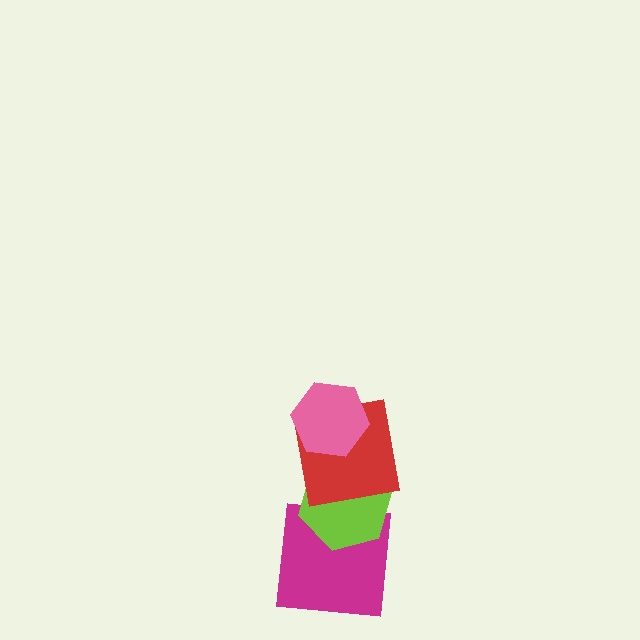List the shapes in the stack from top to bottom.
From top to bottom: the pink hexagon, the red square, the lime hexagon, the magenta square.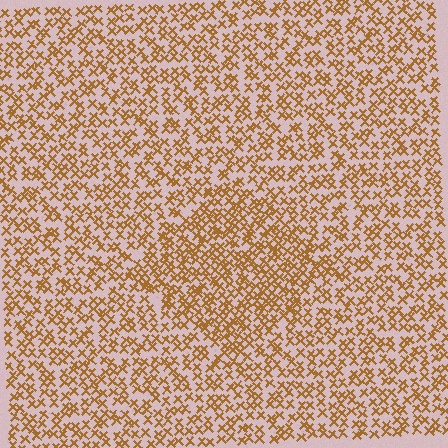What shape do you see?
I see a diamond.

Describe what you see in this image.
The image contains small brown elements arranged at two different densities. A diamond-shaped region is visible where the elements are more densely packed than the surrounding area.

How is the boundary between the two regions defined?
The boundary is defined by a change in element density (approximately 1.6x ratio). All elements are the same color, size, and shape.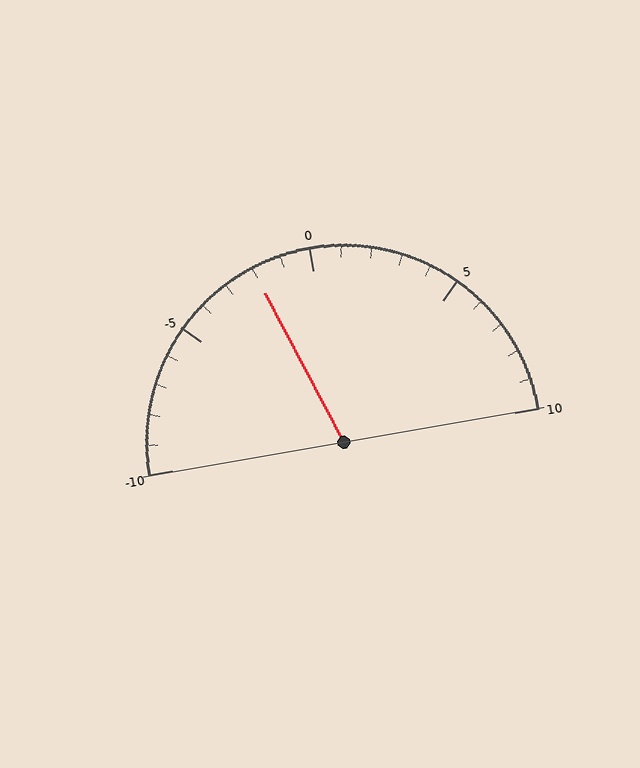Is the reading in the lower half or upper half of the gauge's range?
The reading is in the lower half of the range (-10 to 10).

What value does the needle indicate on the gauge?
The needle indicates approximately -2.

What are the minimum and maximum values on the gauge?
The gauge ranges from -10 to 10.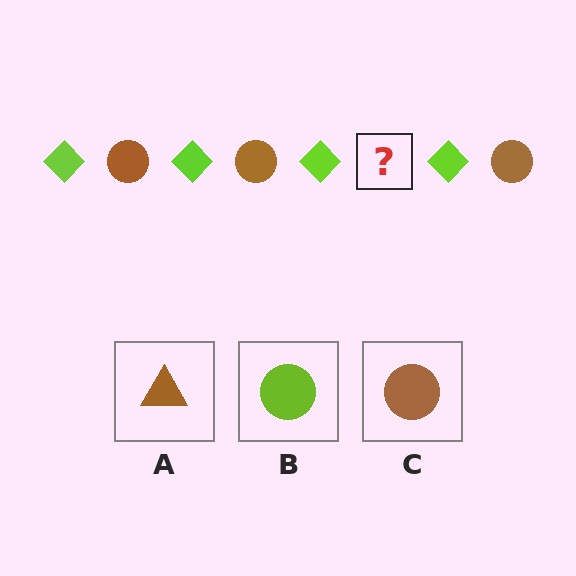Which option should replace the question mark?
Option C.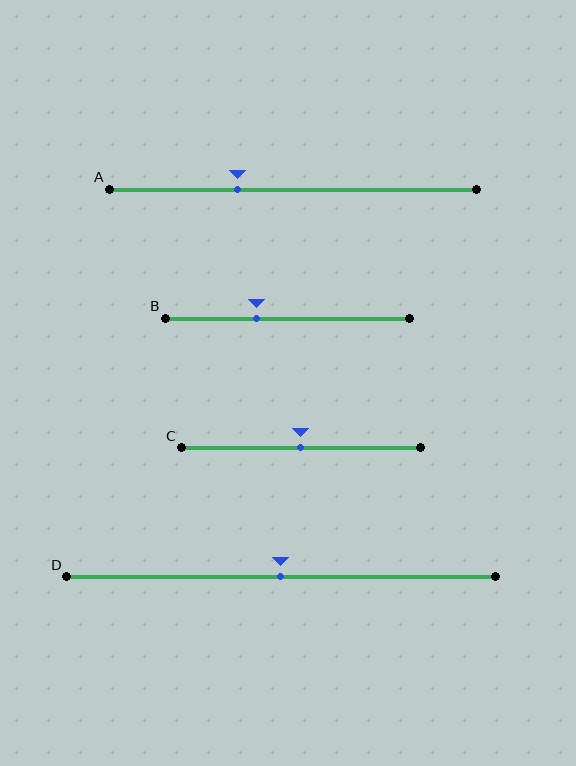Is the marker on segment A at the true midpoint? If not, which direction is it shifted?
No, the marker on segment A is shifted to the left by about 15% of the segment length.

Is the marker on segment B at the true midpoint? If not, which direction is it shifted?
No, the marker on segment B is shifted to the left by about 12% of the segment length.